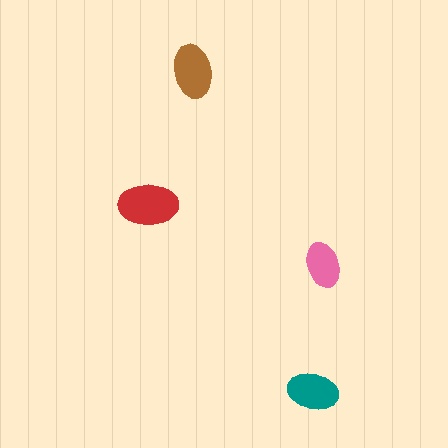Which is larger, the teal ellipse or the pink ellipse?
The teal one.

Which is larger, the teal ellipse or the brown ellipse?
The brown one.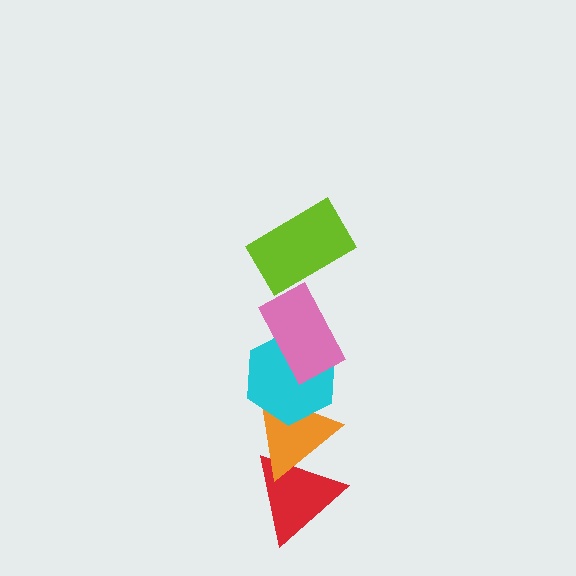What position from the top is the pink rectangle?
The pink rectangle is 2nd from the top.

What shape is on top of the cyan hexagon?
The pink rectangle is on top of the cyan hexagon.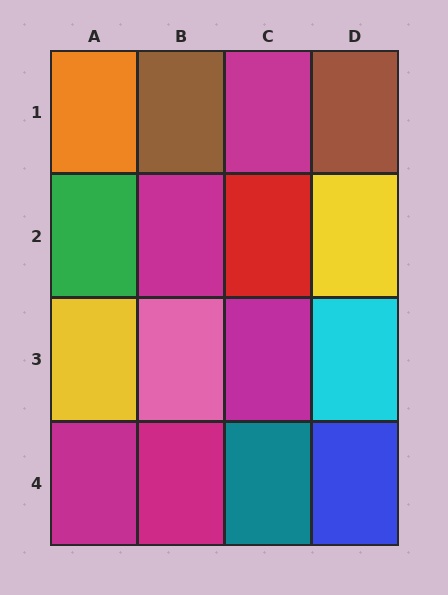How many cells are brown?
2 cells are brown.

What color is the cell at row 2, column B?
Magenta.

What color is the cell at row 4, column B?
Magenta.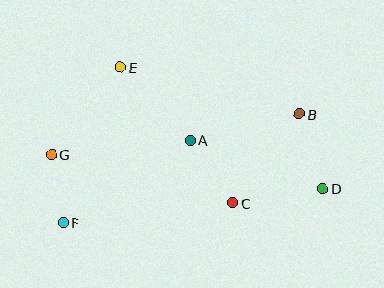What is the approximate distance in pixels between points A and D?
The distance between A and D is approximately 141 pixels.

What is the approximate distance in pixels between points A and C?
The distance between A and C is approximately 75 pixels.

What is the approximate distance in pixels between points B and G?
The distance between B and G is approximately 251 pixels.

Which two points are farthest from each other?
Points D and G are farthest from each other.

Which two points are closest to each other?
Points F and G are closest to each other.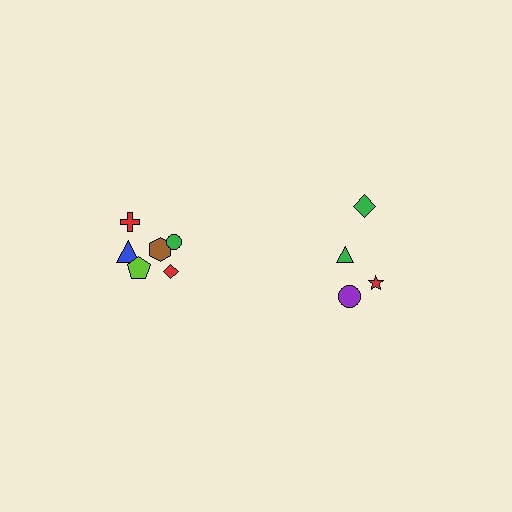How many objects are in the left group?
There are 6 objects.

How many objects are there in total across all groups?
There are 10 objects.